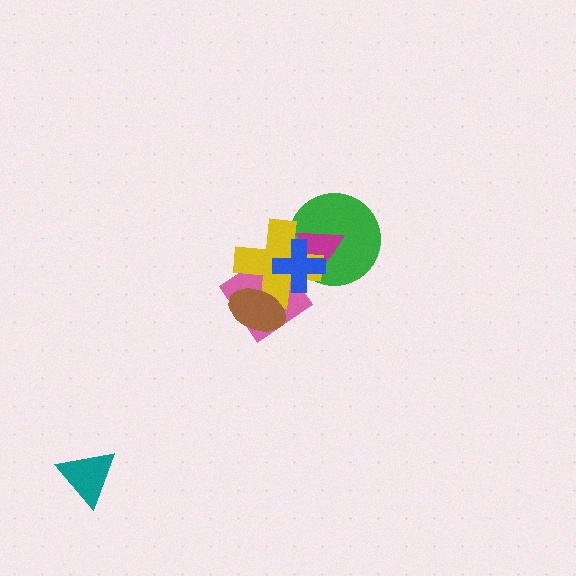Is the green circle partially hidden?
Yes, it is partially covered by another shape.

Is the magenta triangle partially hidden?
Yes, it is partially covered by another shape.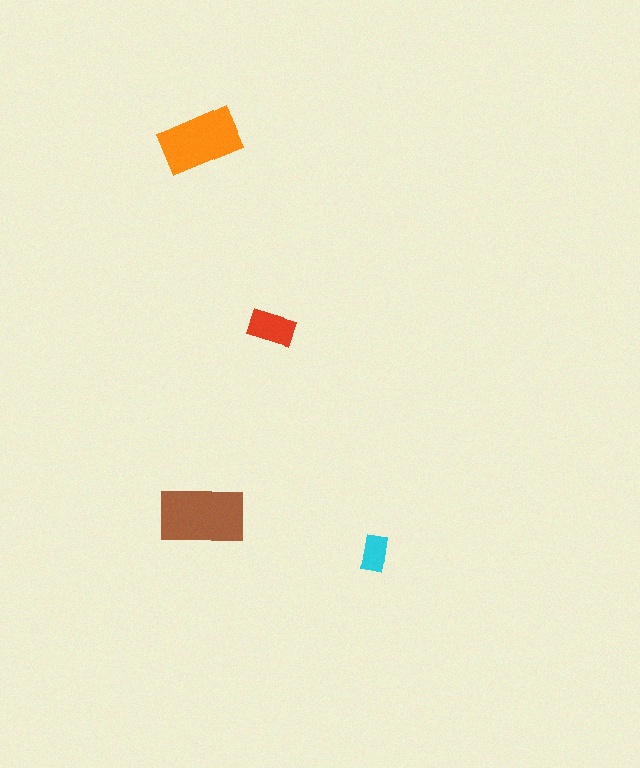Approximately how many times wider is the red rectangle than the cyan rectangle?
About 1.5 times wider.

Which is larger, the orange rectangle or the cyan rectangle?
The orange one.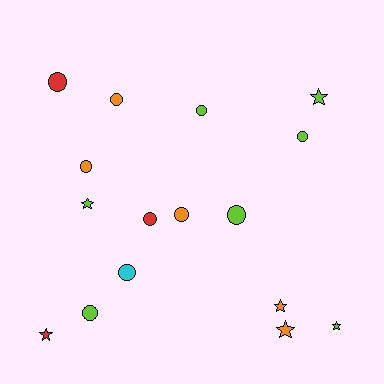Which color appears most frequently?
Lime, with 7 objects.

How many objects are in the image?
There are 16 objects.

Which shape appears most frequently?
Circle, with 10 objects.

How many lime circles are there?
There are 4 lime circles.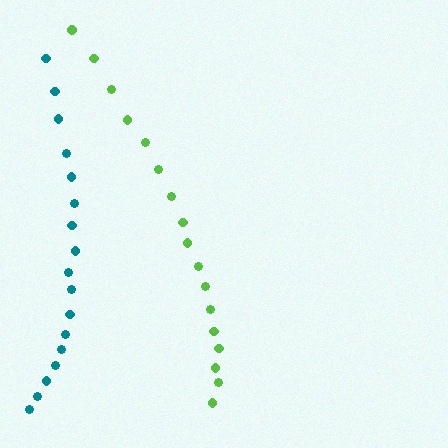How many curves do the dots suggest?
There are 2 distinct paths.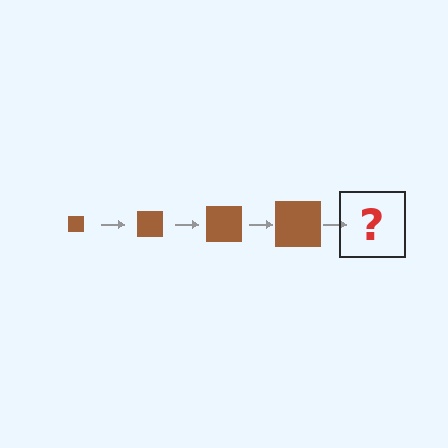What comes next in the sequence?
The next element should be a brown square, larger than the previous one.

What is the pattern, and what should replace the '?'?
The pattern is that the square gets progressively larger each step. The '?' should be a brown square, larger than the previous one.